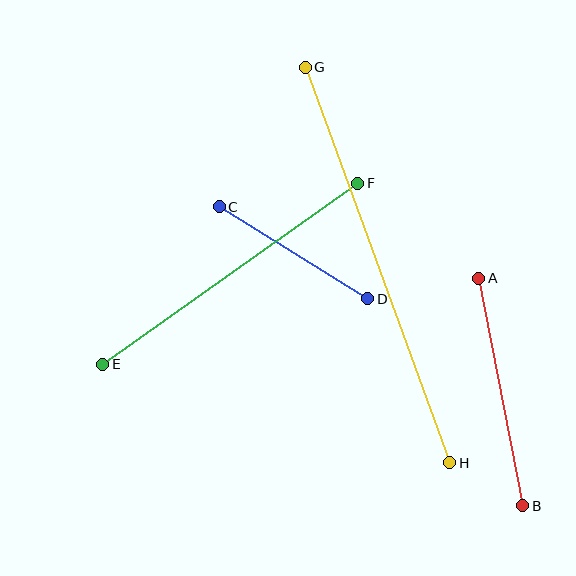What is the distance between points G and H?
The distance is approximately 421 pixels.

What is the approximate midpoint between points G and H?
The midpoint is at approximately (377, 265) pixels.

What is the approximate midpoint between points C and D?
The midpoint is at approximately (293, 253) pixels.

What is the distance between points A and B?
The distance is approximately 232 pixels.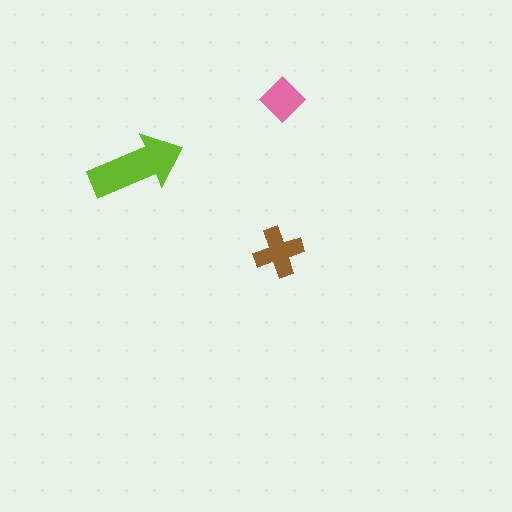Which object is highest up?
The pink diamond is topmost.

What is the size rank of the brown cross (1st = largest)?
2nd.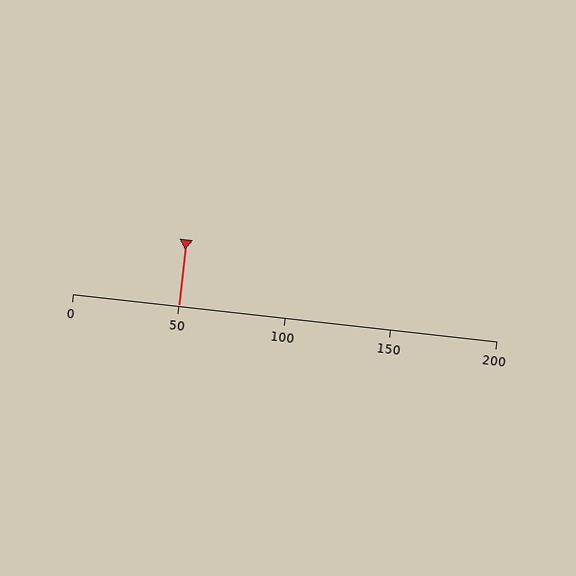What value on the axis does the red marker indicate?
The marker indicates approximately 50.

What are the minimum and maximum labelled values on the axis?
The axis runs from 0 to 200.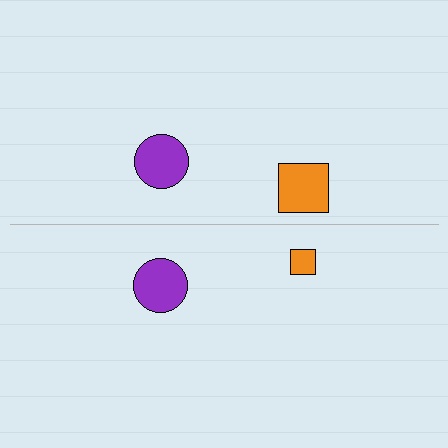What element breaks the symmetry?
The orange square on the bottom side has a different size than its mirror counterpart.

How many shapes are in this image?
There are 4 shapes in this image.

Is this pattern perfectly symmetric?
No, the pattern is not perfectly symmetric. The orange square on the bottom side has a different size than its mirror counterpart.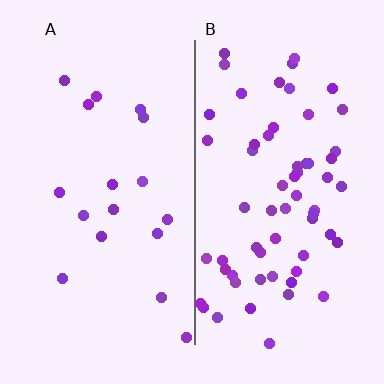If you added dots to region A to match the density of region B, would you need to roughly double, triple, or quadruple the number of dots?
Approximately quadruple.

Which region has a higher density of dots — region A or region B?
B (the right).